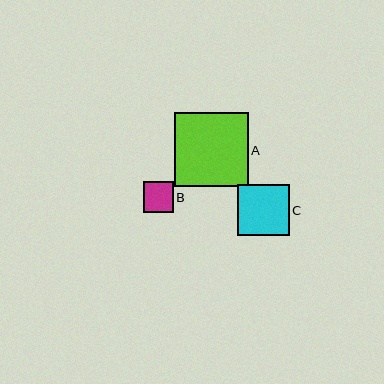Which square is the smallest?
Square B is the smallest with a size of approximately 30 pixels.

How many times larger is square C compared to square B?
Square C is approximately 1.7 times the size of square B.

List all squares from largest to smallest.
From largest to smallest: A, C, B.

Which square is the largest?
Square A is the largest with a size of approximately 74 pixels.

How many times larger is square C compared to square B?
Square C is approximately 1.7 times the size of square B.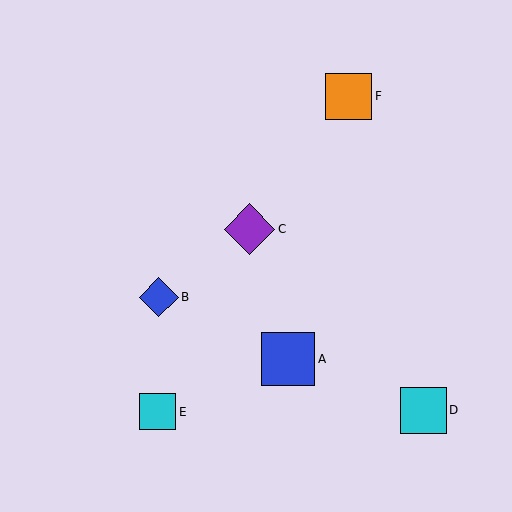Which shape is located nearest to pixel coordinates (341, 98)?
The orange square (labeled F) at (349, 96) is nearest to that location.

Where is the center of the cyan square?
The center of the cyan square is at (423, 410).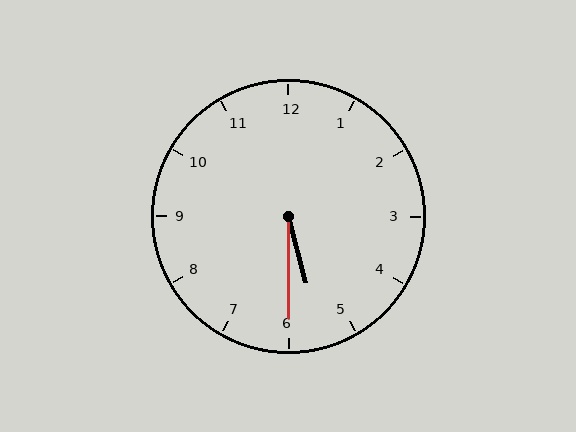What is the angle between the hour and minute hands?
Approximately 15 degrees.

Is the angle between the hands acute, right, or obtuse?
It is acute.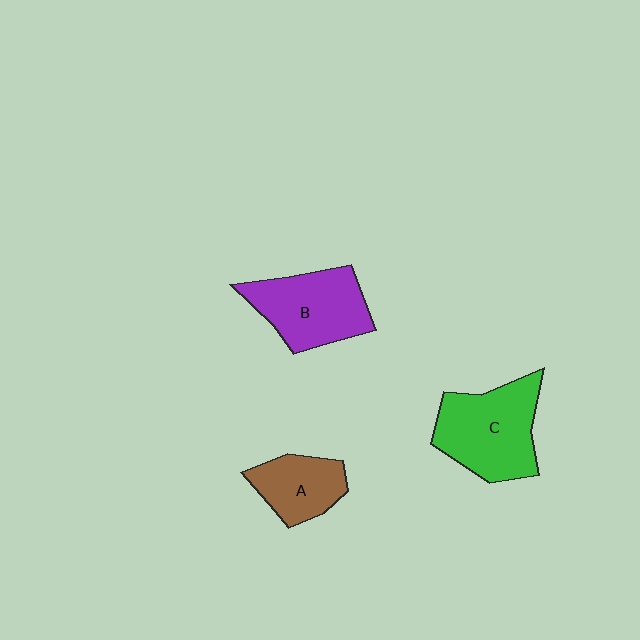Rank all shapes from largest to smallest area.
From largest to smallest: C (green), B (purple), A (brown).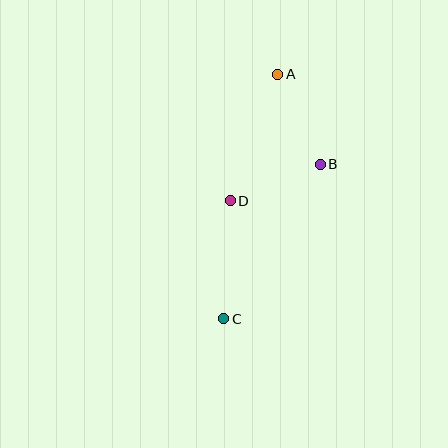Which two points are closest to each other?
Points B and D are closest to each other.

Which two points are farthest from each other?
Points A and C are farthest from each other.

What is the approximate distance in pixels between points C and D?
The distance between C and D is approximately 118 pixels.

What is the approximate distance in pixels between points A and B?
The distance between A and B is approximately 100 pixels.